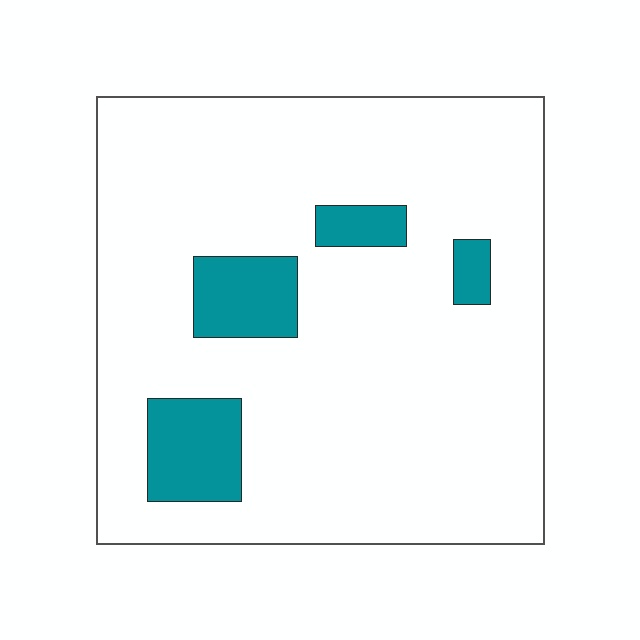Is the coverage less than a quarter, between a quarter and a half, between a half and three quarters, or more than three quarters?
Less than a quarter.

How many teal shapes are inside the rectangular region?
4.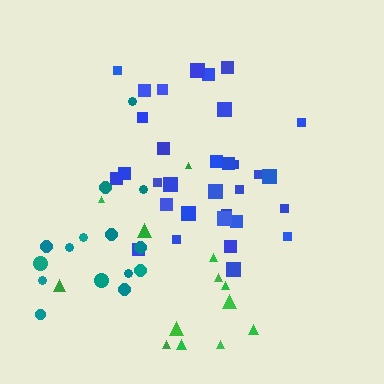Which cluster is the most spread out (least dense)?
Green.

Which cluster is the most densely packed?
Blue.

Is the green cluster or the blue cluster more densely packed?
Blue.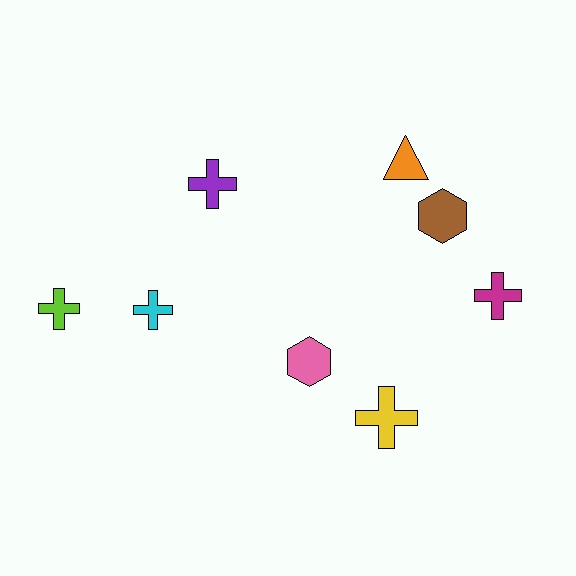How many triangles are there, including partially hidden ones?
There is 1 triangle.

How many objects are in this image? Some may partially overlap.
There are 8 objects.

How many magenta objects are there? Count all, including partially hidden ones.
There is 1 magenta object.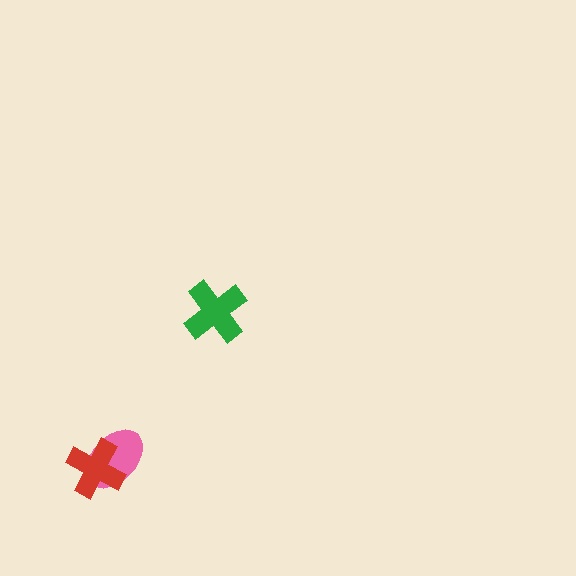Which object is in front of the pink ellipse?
The red cross is in front of the pink ellipse.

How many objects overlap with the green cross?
0 objects overlap with the green cross.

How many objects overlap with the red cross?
1 object overlaps with the red cross.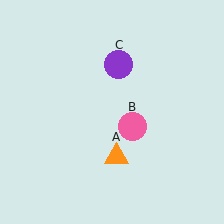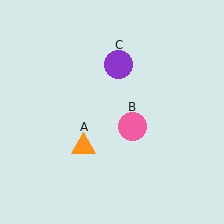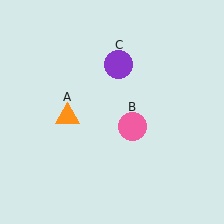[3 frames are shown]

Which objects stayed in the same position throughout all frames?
Pink circle (object B) and purple circle (object C) remained stationary.